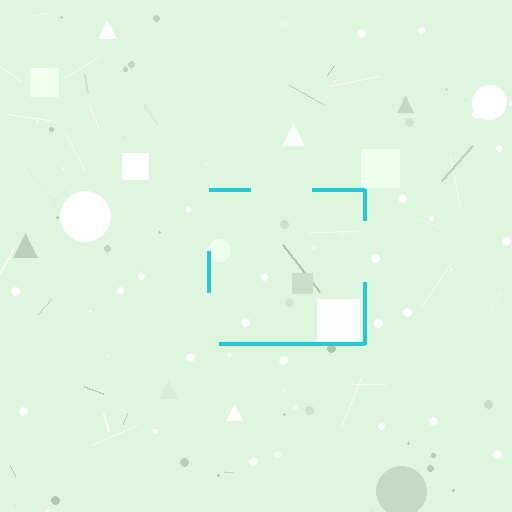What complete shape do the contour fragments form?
The contour fragments form a square.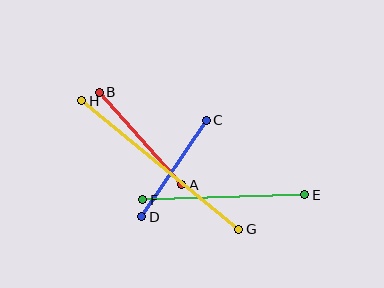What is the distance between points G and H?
The distance is approximately 203 pixels.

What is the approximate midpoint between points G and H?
The midpoint is at approximately (160, 165) pixels.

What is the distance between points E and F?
The distance is approximately 162 pixels.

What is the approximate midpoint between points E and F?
The midpoint is at approximately (224, 197) pixels.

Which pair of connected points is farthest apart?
Points G and H are farthest apart.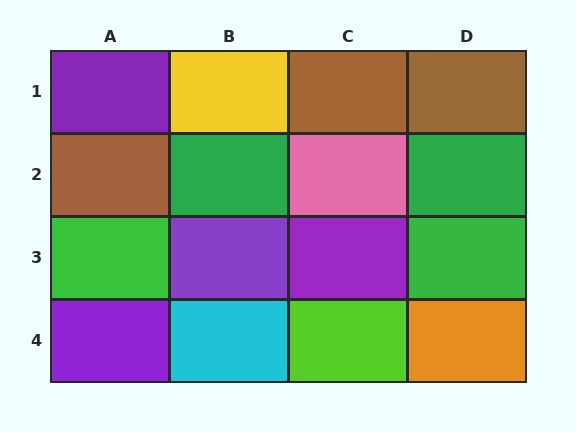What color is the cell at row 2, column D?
Green.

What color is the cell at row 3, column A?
Green.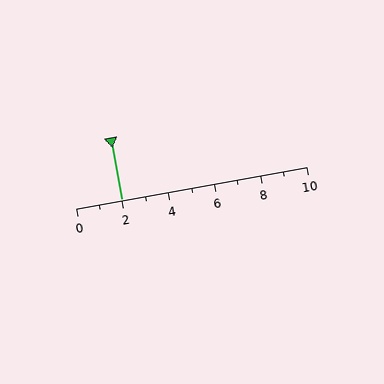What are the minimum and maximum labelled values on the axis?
The axis runs from 0 to 10.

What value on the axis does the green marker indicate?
The marker indicates approximately 2.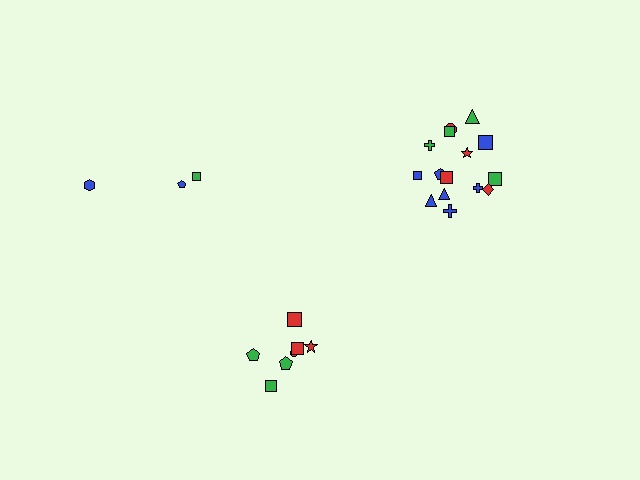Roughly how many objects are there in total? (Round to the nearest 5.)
Roughly 25 objects in total.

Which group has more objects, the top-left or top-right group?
The top-right group.